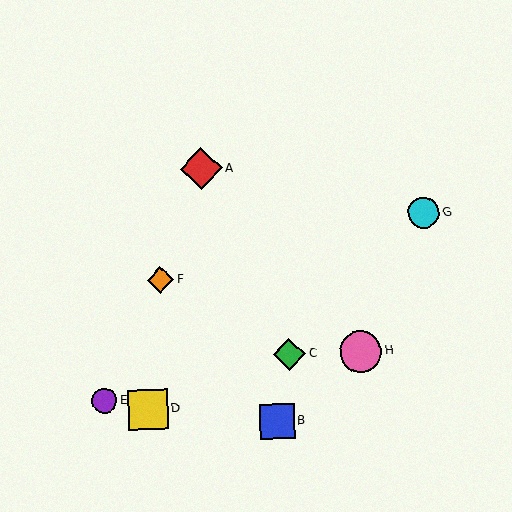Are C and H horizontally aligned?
Yes, both are at y≈354.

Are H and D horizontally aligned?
No, H is at y≈352 and D is at y≈410.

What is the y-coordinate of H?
Object H is at y≈352.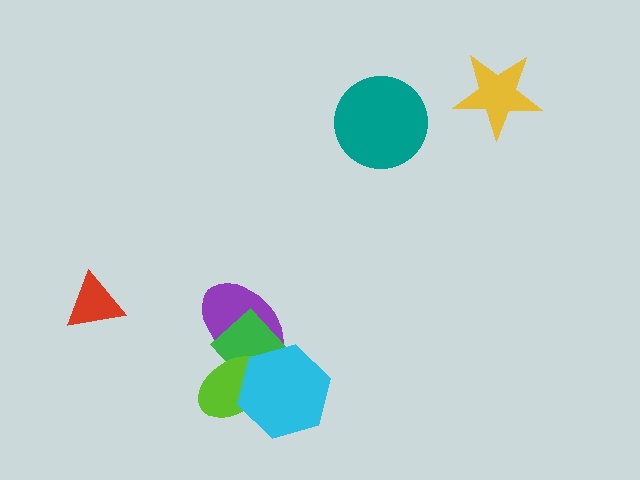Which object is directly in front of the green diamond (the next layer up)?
The lime ellipse is directly in front of the green diamond.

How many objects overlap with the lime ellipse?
3 objects overlap with the lime ellipse.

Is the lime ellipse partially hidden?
Yes, it is partially covered by another shape.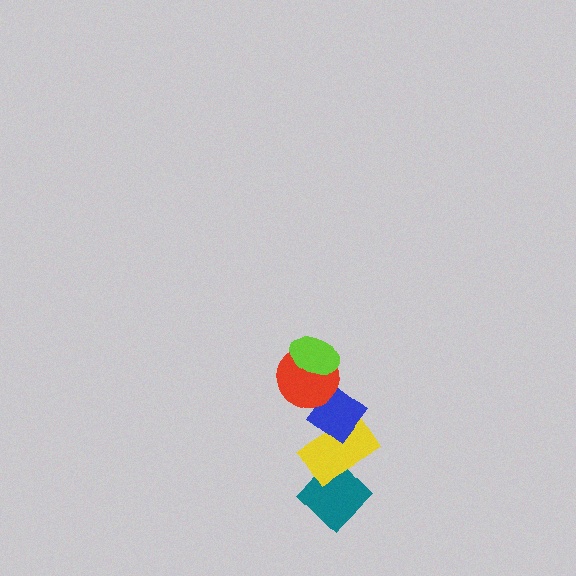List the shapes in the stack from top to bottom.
From top to bottom: the lime ellipse, the red circle, the blue diamond, the yellow rectangle, the teal diamond.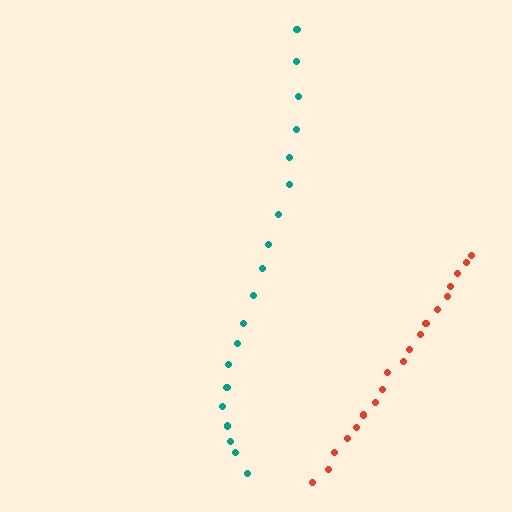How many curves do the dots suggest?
There are 2 distinct paths.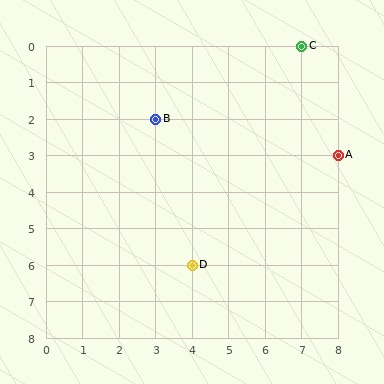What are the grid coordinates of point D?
Point D is at grid coordinates (4, 6).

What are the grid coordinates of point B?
Point B is at grid coordinates (3, 2).